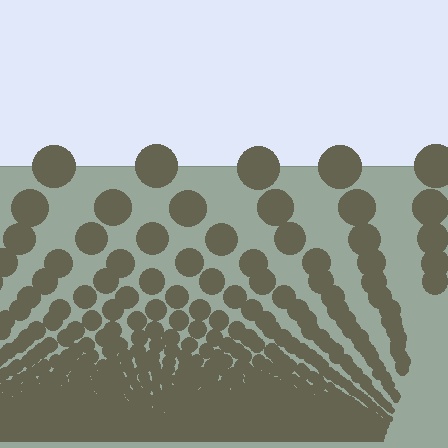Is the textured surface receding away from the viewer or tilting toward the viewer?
The surface appears to tilt toward the viewer. Texture elements get larger and sparser toward the top.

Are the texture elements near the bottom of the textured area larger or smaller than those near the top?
Smaller. The gradient is inverted — elements near the bottom are smaller and denser.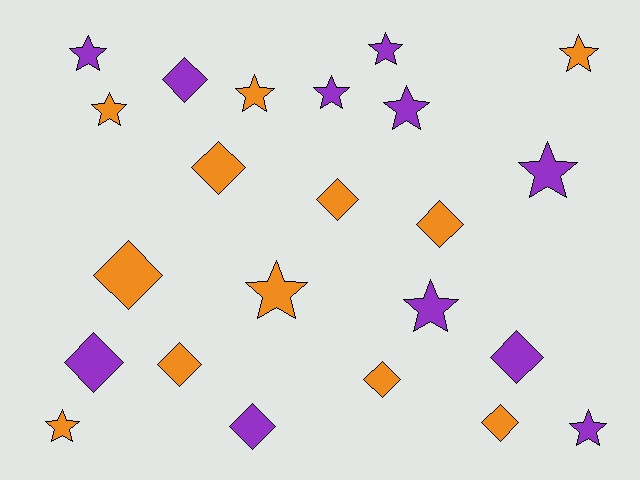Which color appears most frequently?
Orange, with 12 objects.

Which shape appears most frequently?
Star, with 12 objects.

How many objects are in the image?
There are 23 objects.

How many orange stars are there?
There are 5 orange stars.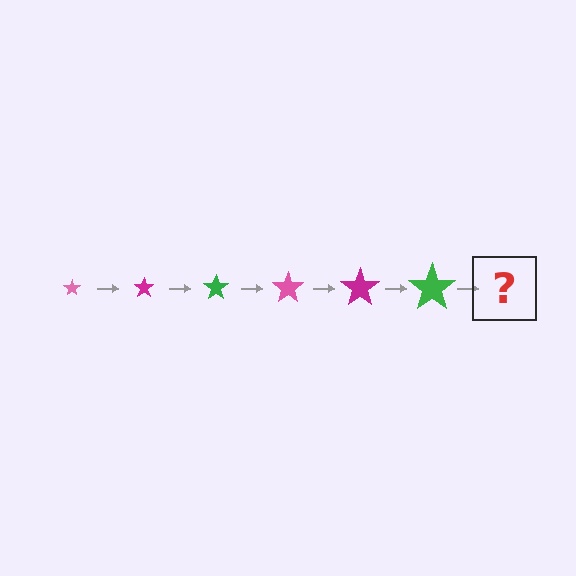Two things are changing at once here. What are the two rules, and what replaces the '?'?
The two rules are that the star grows larger each step and the color cycles through pink, magenta, and green. The '?' should be a pink star, larger than the previous one.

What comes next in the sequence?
The next element should be a pink star, larger than the previous one.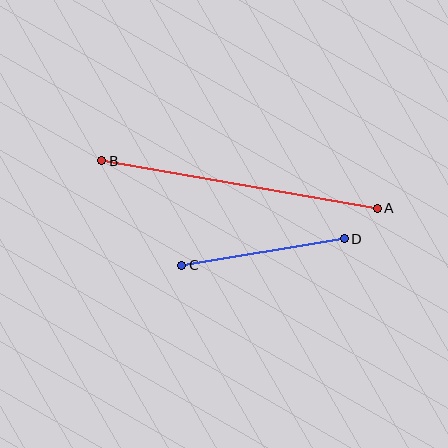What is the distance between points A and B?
The distance is approximately 280 pixels.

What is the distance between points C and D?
The distance is approximately 165 pixels.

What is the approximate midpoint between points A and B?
The midpoint is at approximately (240, 185) pixels.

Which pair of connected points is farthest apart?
Points A and B are farthest apart.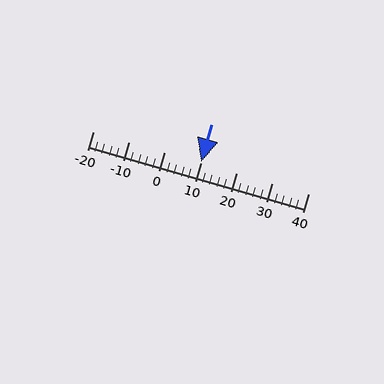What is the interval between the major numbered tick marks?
The major tick marks are spaced 10 units apart.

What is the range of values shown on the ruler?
The ruler shows values from -20 to 40.